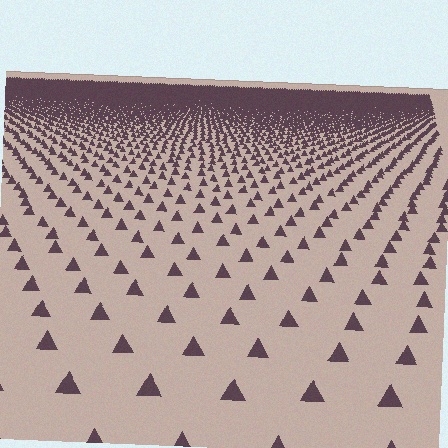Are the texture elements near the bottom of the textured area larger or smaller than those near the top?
Larger. Near the bottom, elements are closer to the viewer and appear at a bigger on-screen size.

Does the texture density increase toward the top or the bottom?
Density increases toward the top.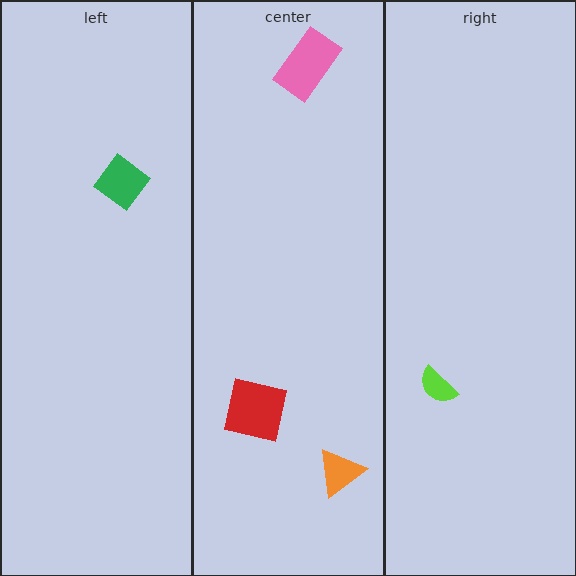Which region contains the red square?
The center region.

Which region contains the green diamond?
The left region.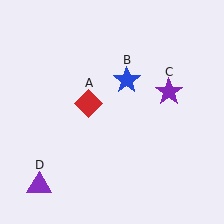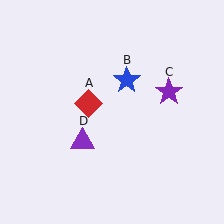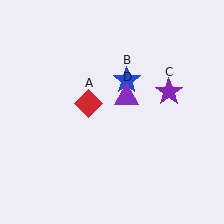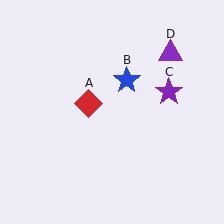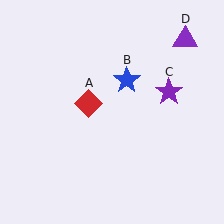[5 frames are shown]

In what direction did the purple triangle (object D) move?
The purple triangle (object D) moved up and to the right.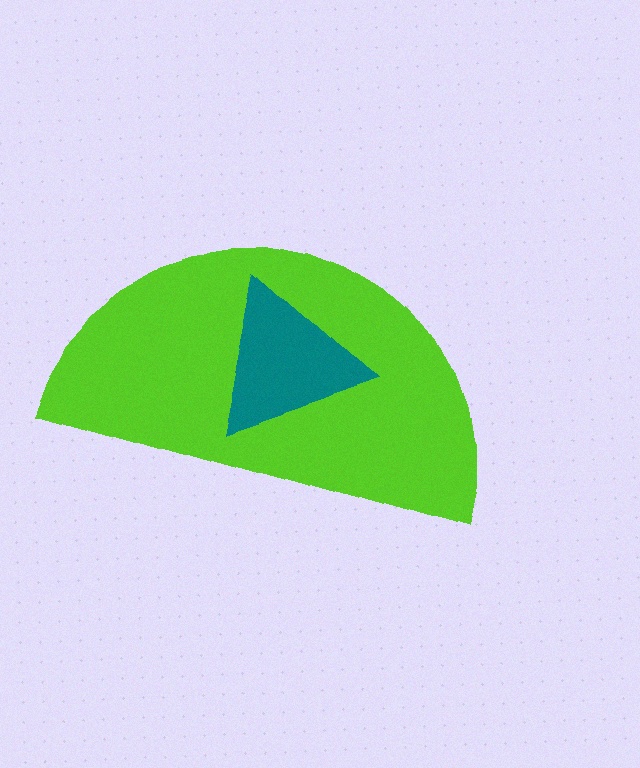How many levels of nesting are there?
2.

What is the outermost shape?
The lime semicircle.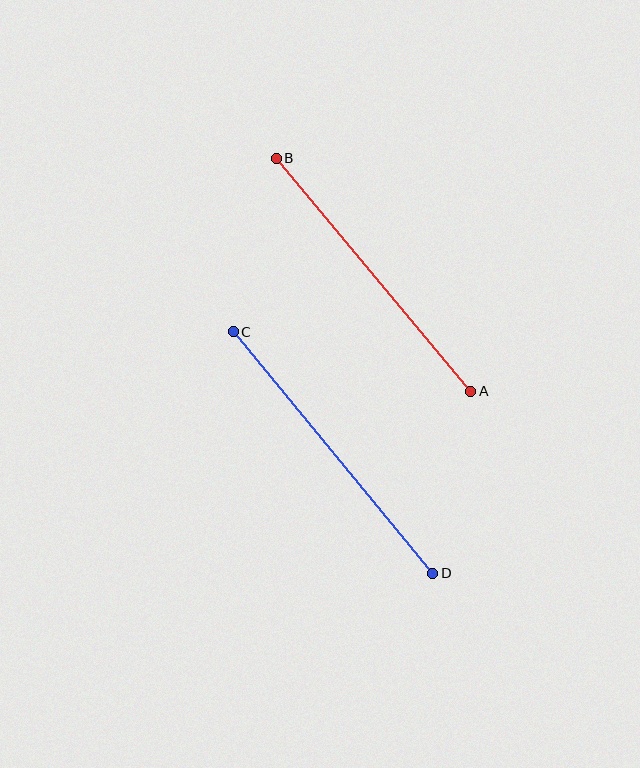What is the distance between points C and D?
The distance is approximately 314 pixels.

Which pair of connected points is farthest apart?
Points C and D are farthest apart.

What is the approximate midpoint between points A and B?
The midpoint is at approximately (374, 275) pixels.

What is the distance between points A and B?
The distance is approximately 304 pixels.